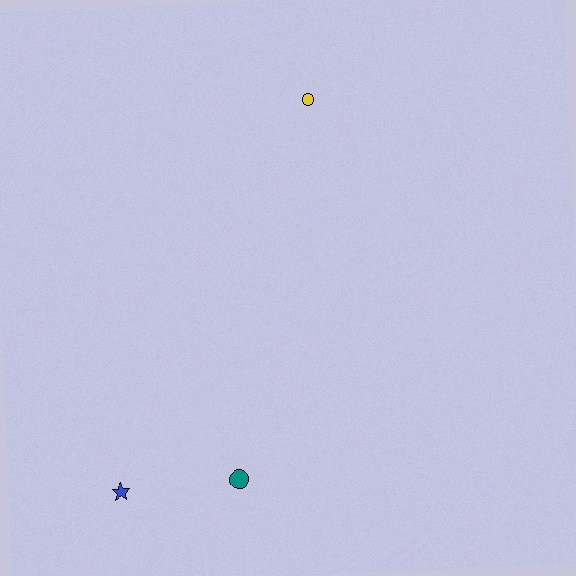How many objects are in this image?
There are 3 objects.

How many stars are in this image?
There is 1 star.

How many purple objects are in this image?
There are no purple objects.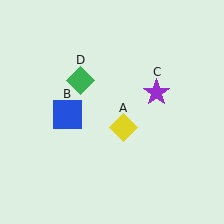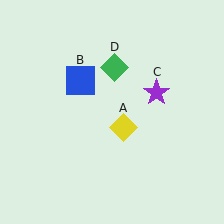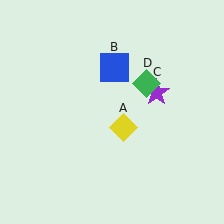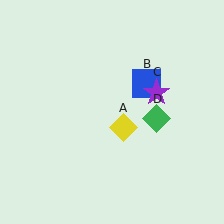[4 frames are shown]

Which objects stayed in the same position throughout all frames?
Yellow diamond (object A) and purple star (object C) remained stationary.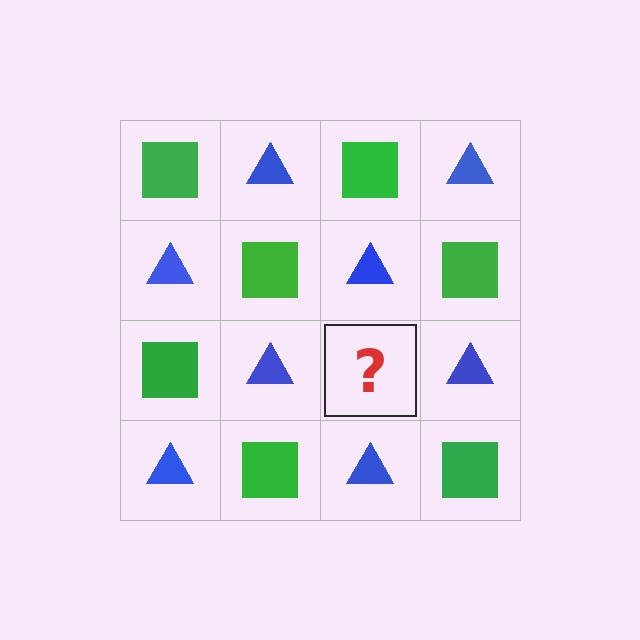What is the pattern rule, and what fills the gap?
The rule is that it alternates green square and blue triangle in a checkerboard pattern. The gap should be filled with a green square.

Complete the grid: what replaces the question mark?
The question mark should be replaced with a green square.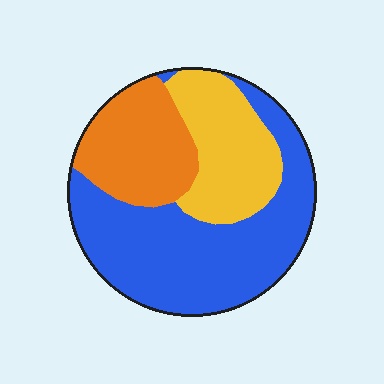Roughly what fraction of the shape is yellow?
Yellow covers around 25% of the shape.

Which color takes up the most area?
Blue, at roughly 50%.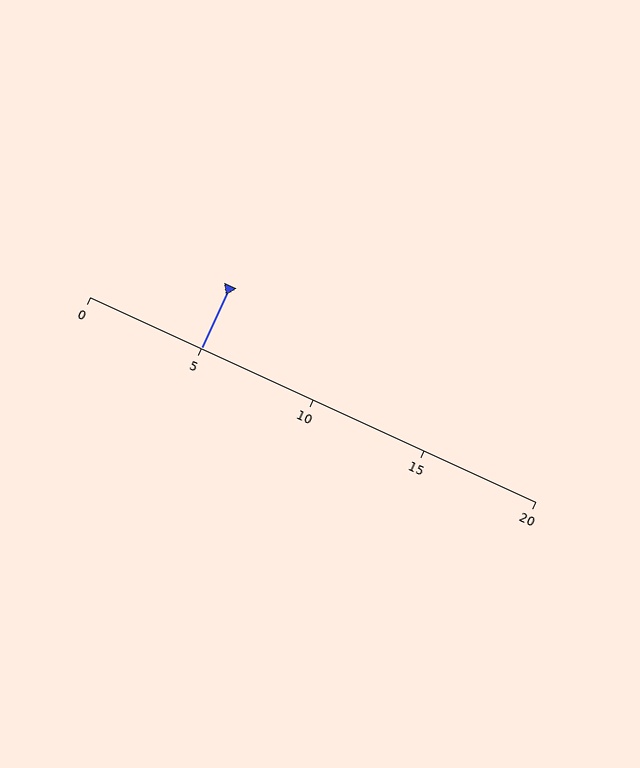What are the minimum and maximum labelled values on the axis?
The axis runs from 0 to 20.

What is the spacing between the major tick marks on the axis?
The major ticks are spaced 5 apart.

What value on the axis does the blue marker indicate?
The marker indicates approximately 5.